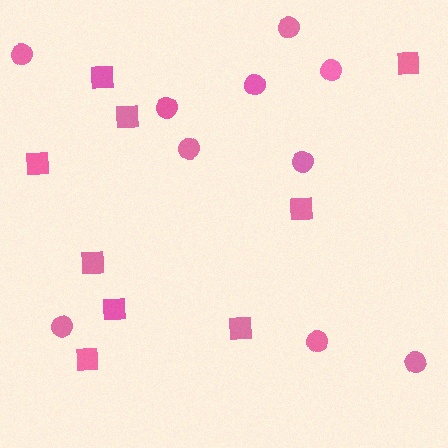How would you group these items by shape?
There are 2 groups: one group of circles (10) and one group of squares (9).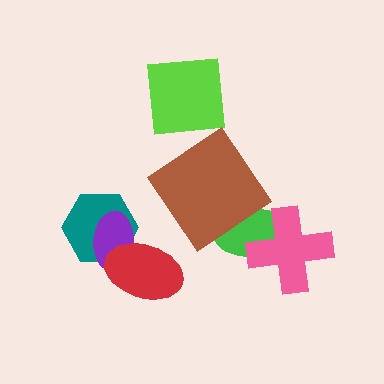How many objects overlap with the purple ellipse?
2 objects overlap with the purple ellipse.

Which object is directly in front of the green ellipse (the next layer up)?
The pink cross is directly in front of the green ellipse.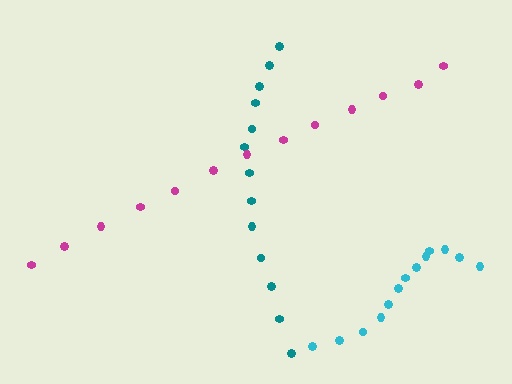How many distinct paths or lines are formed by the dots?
There are 3 distinct paths.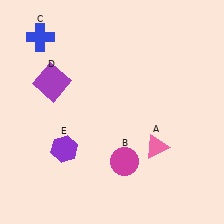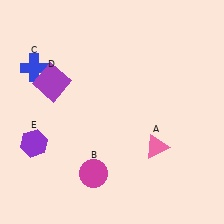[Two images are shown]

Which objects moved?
The objects that moved are: the magenta circle (B), the blue cross (C), the purple hexagon (E).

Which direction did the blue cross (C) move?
The blue cross (C) moved down.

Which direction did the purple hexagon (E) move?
The purple hexagon (E) moved left.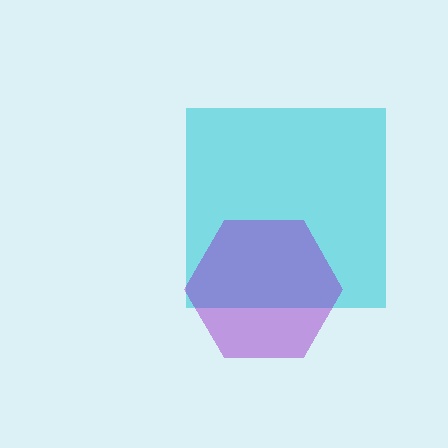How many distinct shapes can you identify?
There are 2 distinct shapes: a cyan square, a purple hexagon.